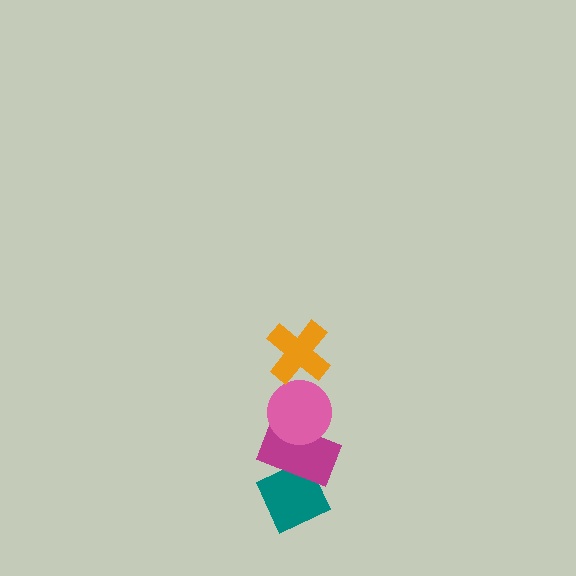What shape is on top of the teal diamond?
The magenta rectangle is on top of the teal diamond.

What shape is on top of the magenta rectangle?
The pink circle is on top of the magenta rectangle.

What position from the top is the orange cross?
The orange cross is 1st from the top.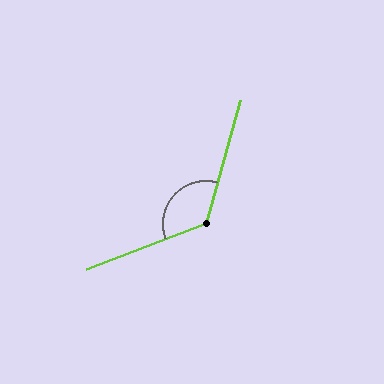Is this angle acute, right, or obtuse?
It is obtuse.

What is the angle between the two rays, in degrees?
Approximately 126 degrees.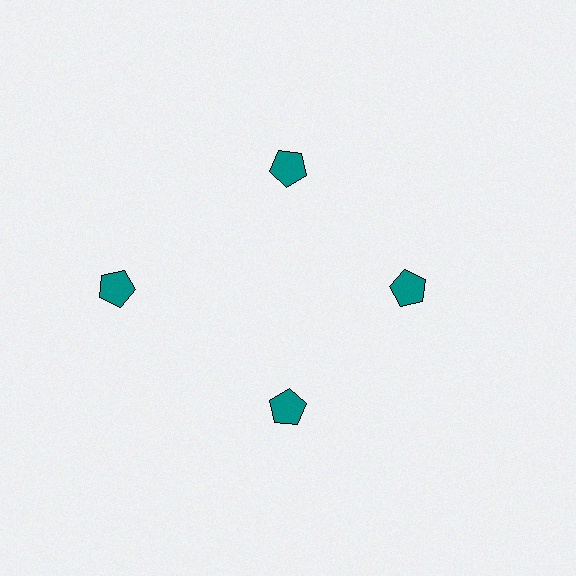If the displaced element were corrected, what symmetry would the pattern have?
It would have 4-fold rotational symmetry — the pattern would map onto itself every 90 degrees.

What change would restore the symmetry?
The symmetry would be restored by moving it inward, back onto the ring so that all 4 pentagons sit at equal angles and equal distance from the center.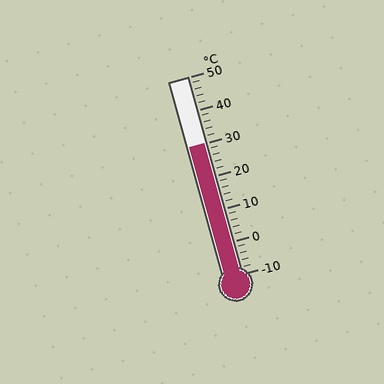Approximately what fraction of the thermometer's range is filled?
The thermometer is filled to approximately 65% of its range.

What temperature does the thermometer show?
The thermometer shows approximately 30°C.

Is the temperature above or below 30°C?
The temperature is at 30°C.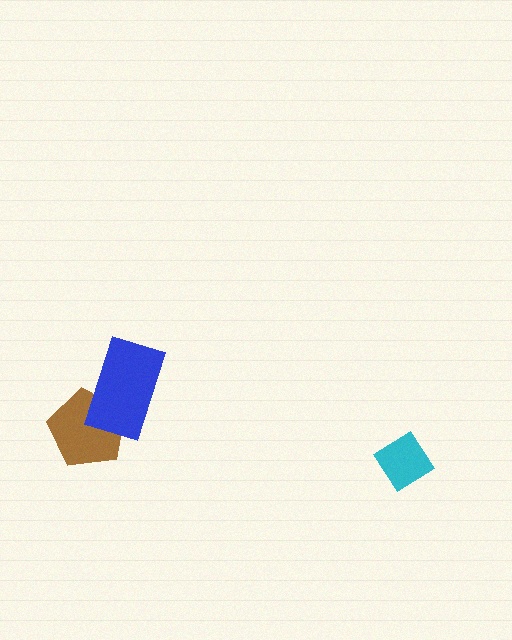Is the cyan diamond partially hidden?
No, no other shape covers it.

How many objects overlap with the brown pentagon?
1 object overlaps with the brown pentagon.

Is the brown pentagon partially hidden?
Yes, it is partially covered by another shape.